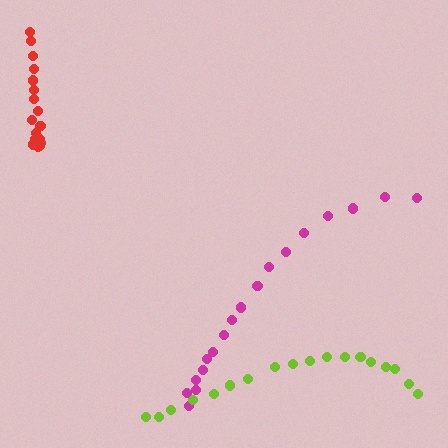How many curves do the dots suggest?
There are 3 distinct paths.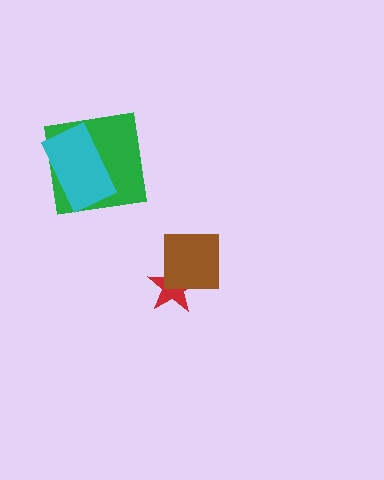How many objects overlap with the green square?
1 object overlaps with the green square.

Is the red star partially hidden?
Yes, it is partially covered by another shape.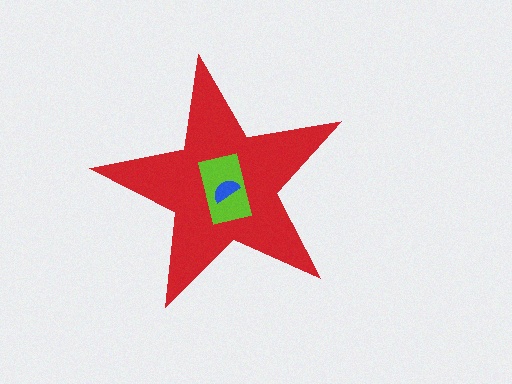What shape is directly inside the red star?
The lime rectangle.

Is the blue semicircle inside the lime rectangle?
Yes.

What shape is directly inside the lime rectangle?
The blue semicircle.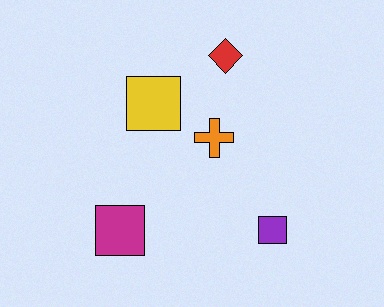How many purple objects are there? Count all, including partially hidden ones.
There is 1 purple object.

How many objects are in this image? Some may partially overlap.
There are 5 objects.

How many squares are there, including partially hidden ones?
There are 3 squares.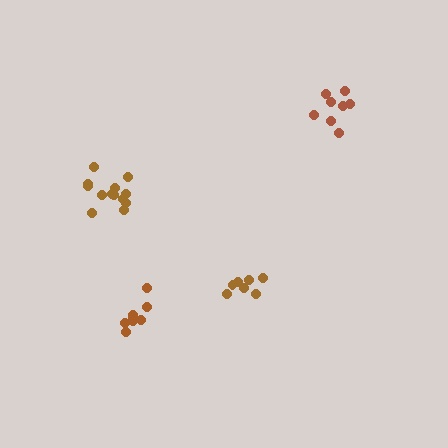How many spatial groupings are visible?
There are 4 spatial groupings.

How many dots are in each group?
Group 1: 7 dots, Group 2: 8 dots, Group 3: 9 dots, Group 4: 13 dots (37 total).